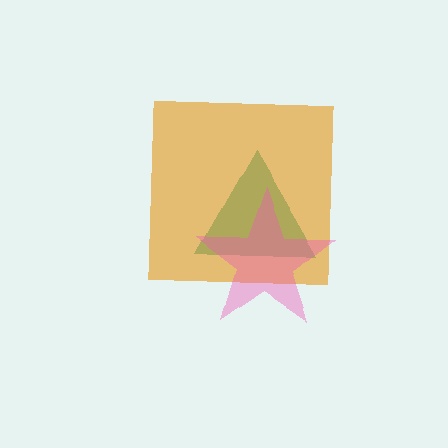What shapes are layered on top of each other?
The layered shapes are: a teal triangle, an orange square, a pink star.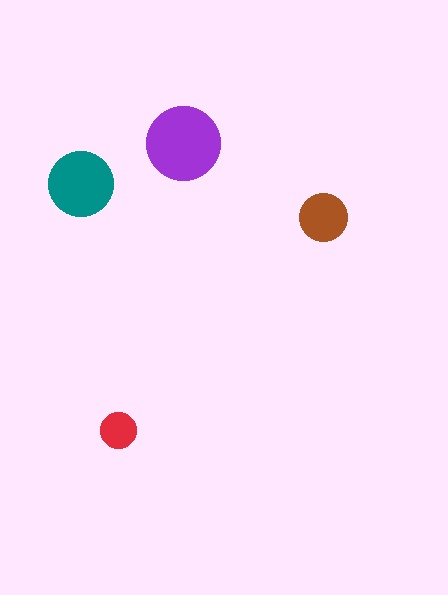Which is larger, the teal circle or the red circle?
The teal one.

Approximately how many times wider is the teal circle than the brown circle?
About 1.5 times wider.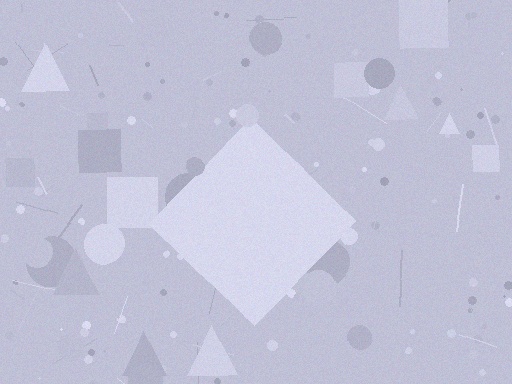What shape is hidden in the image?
A diamond is hidden in the image.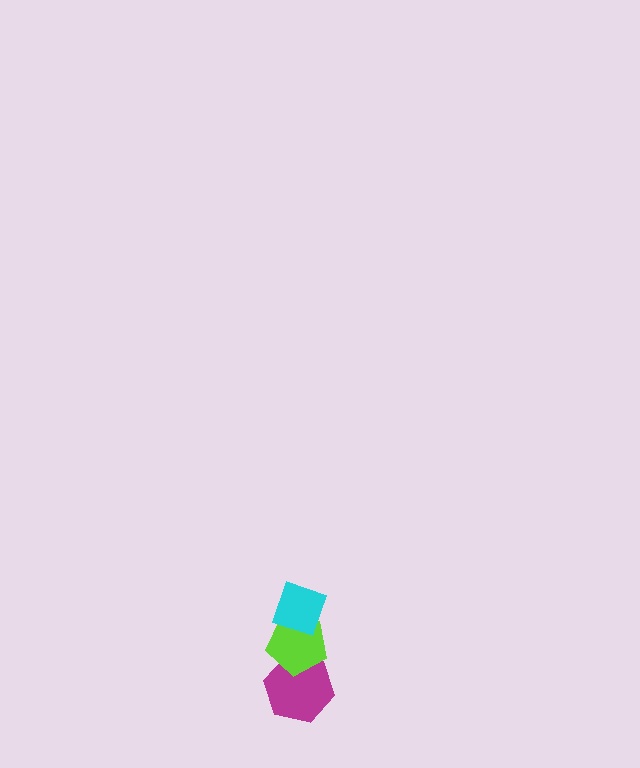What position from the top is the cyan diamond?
The cyan diamond is 1st from the top.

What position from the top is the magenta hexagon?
The magenta hexagon is 3rd from the top.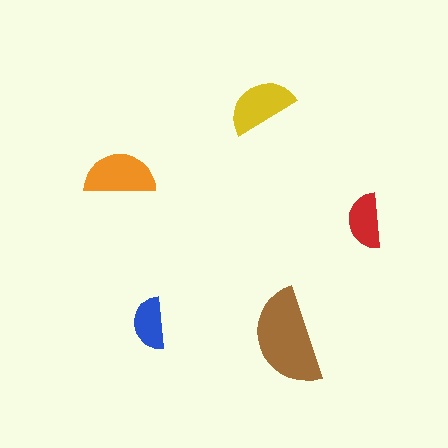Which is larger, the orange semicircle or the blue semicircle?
The orange one.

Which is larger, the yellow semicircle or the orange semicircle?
The orange one.